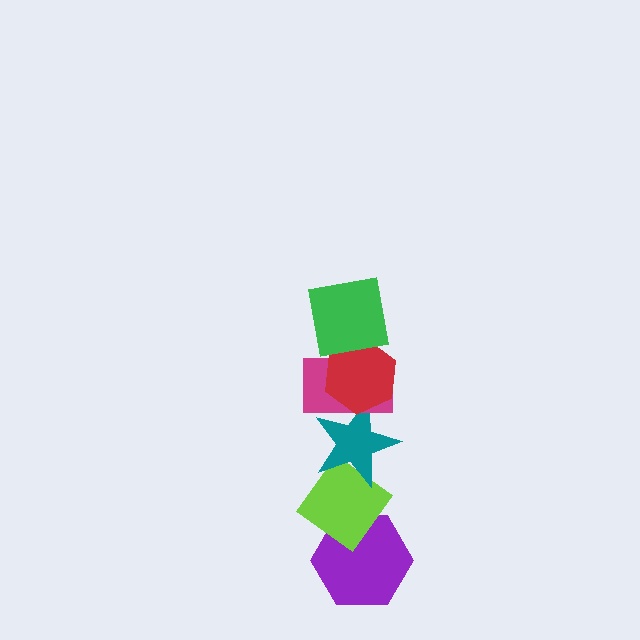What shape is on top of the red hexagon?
The green square is on top of the red hexagon.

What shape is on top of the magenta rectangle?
The red hexagon is on top of the magenta rectangle.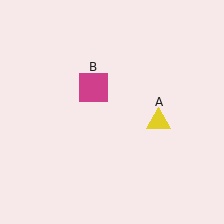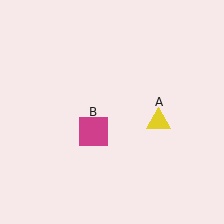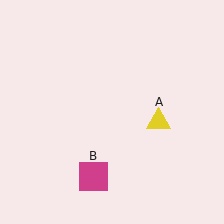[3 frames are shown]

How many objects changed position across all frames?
1 object changed position: magenta square (object B).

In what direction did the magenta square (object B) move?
The magenta square (object B) moved down.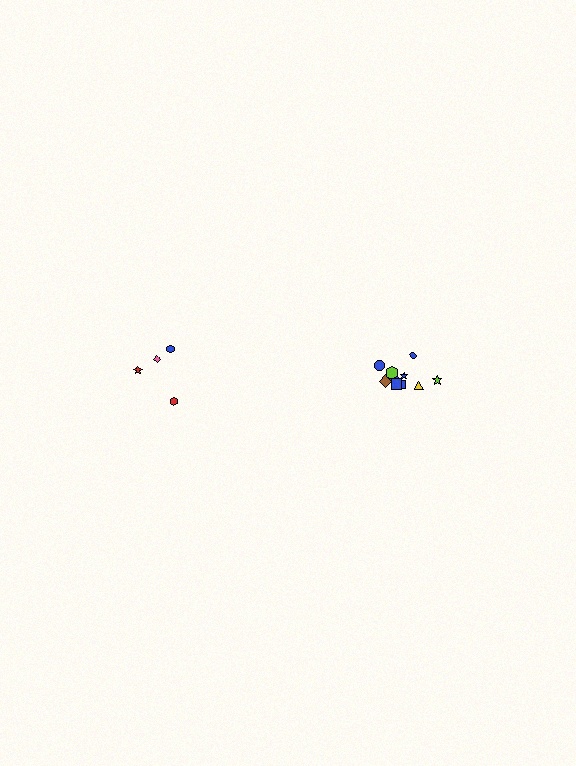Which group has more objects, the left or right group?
The right group.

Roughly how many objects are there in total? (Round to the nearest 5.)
Roughly 15 objects in total.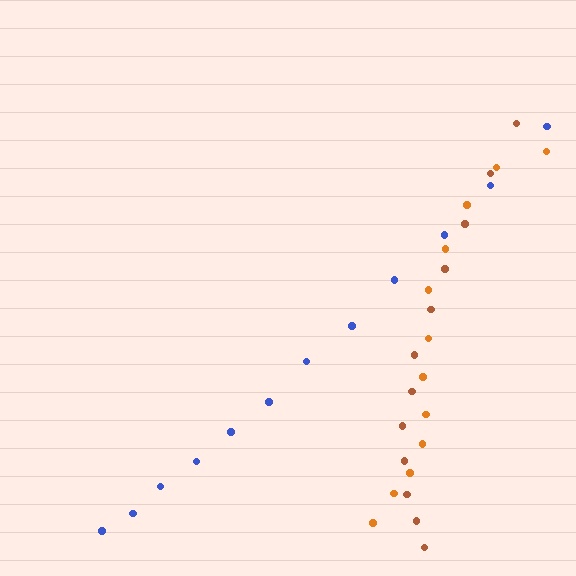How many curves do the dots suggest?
There are 3 distinct paths.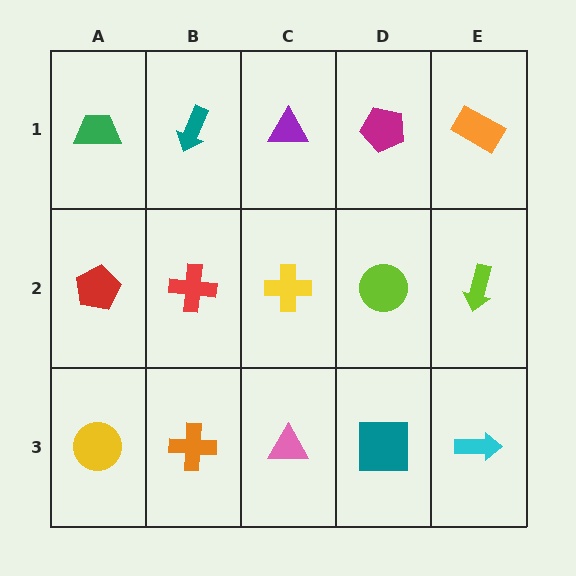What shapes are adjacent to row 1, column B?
A red cross (row 2, column B), a green trapezoid (row 1, column A), a purple triangle (row 1, column C).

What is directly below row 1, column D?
A lime circle.